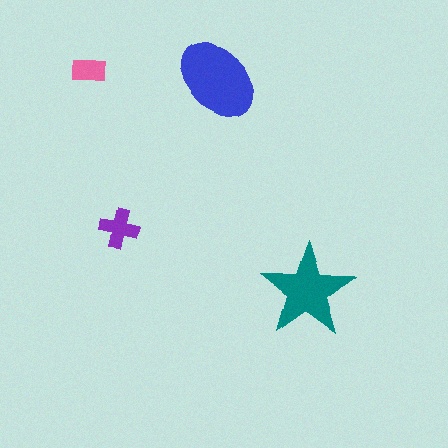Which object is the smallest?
The pink rectangle.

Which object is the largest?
The blue ellipse.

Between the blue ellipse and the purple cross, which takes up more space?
The blue ellipse.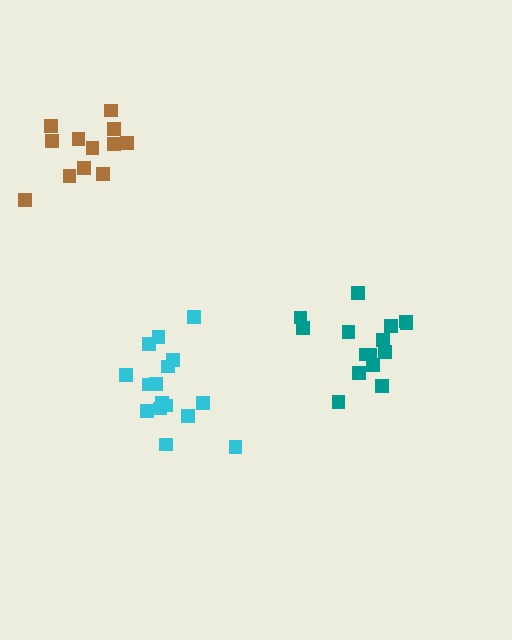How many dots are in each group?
Group 1: 12 dots, Group 2: 16 dots, Group 3: 15 dots (43 total).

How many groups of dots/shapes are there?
There are 3 groups.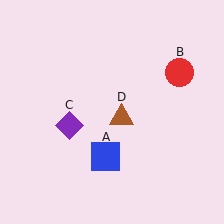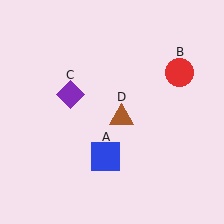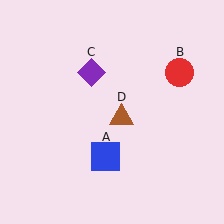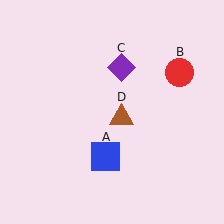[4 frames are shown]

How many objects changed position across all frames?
1 object changed position: purple diamond (object C).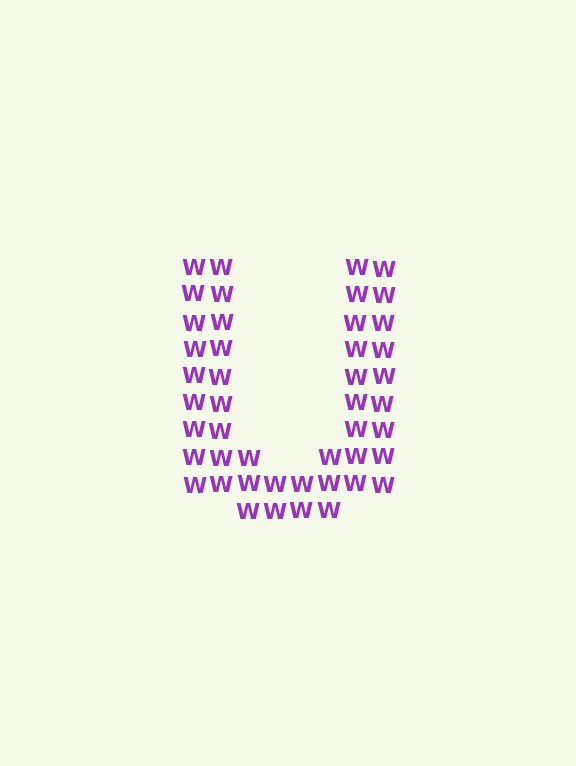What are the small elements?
The small elements are letter W's.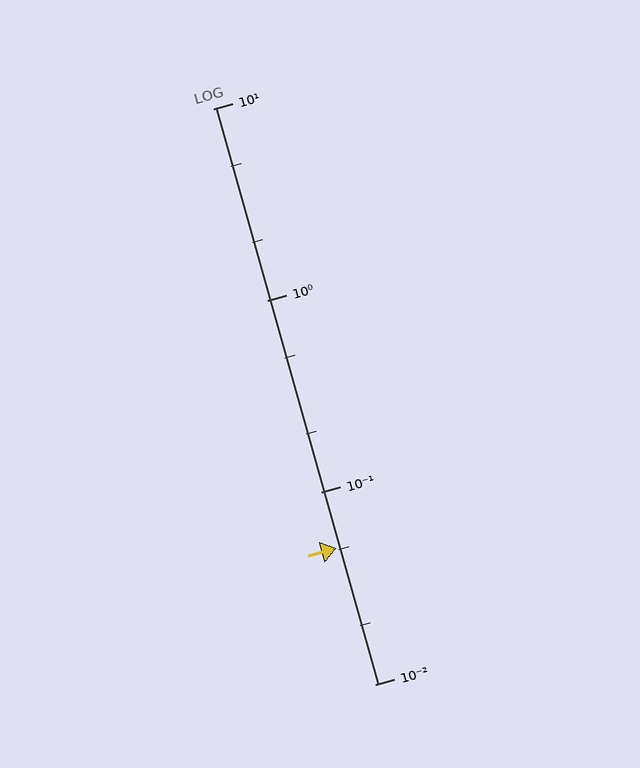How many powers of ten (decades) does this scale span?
The scale spans 3 decades, from 0.01 to 10.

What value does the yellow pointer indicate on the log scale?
The pointer indicates approximately 0.051.